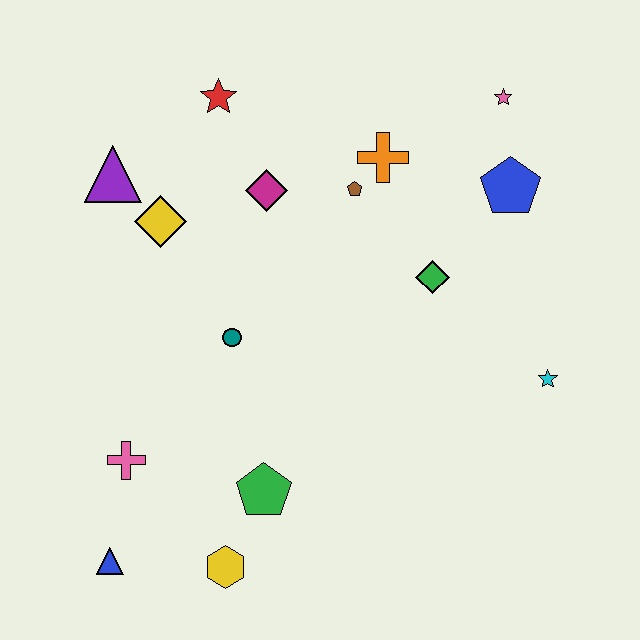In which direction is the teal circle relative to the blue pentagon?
The teal circle is to the left of the blue pentagon.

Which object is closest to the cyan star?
The green diamond is closest to the cyan star.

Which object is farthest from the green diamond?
The blue triangle is farthest from the green diamond.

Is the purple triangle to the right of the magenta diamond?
No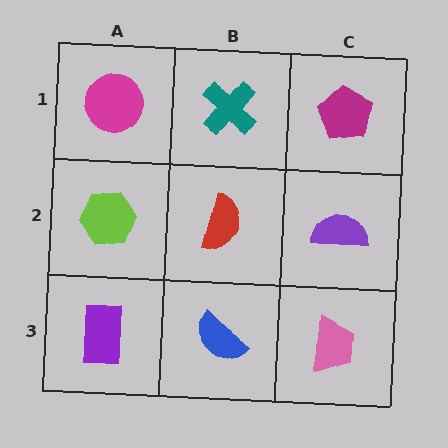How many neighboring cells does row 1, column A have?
2.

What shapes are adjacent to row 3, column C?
A purple semicircle (row 2, column C), a blue semicircle (row 3, column B).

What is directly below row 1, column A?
A lime hexagon.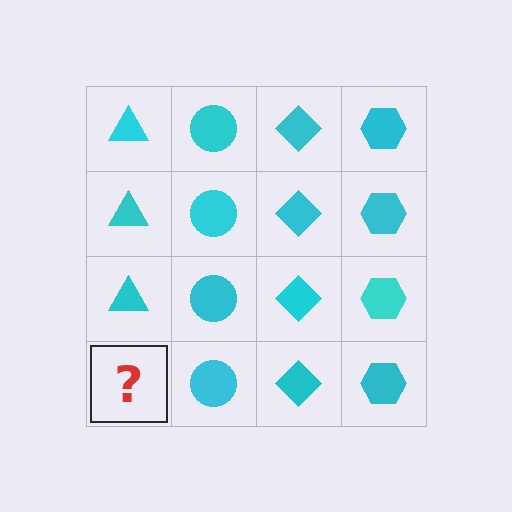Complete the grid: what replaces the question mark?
The question mark should be replaced with a cyan triangle.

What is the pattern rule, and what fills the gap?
The rule is that each column has a consistent shape. The gap should be filled with a cyan triangle.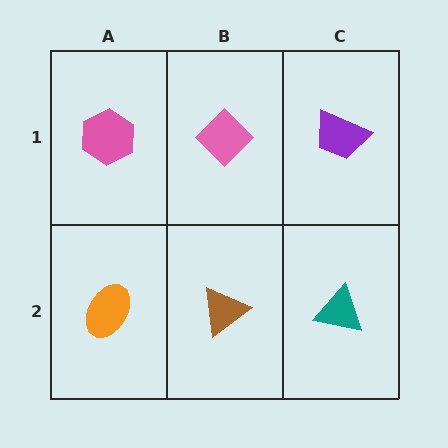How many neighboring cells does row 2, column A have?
2.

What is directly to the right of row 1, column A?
A pink diamond.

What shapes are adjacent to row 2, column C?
A purple trapezoid (row 1, column C), a brown triangle (row 2, column B).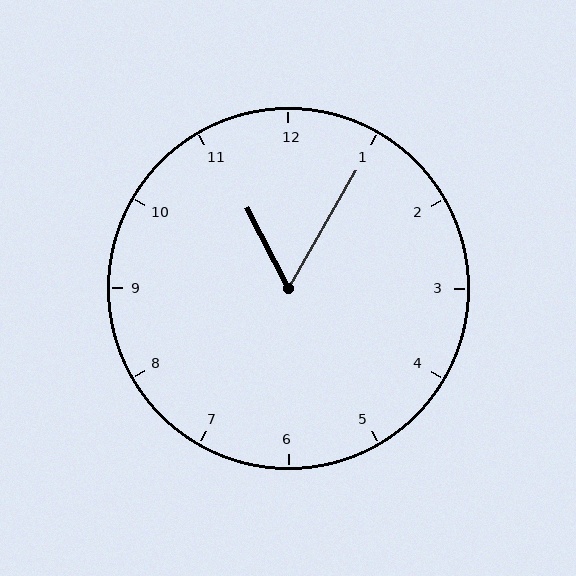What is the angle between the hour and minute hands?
Approximately 58 degrees.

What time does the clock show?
11:05.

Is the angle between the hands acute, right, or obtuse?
It is acute.